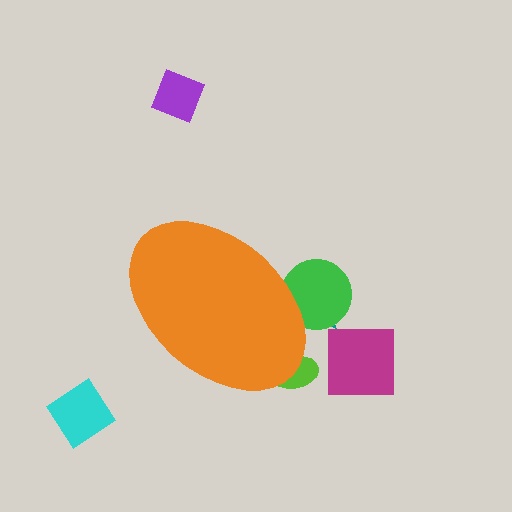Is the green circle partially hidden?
Yes, the green circle is partially hidden behind the orange ellipse.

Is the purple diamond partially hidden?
No, the purple diamond is fully visible.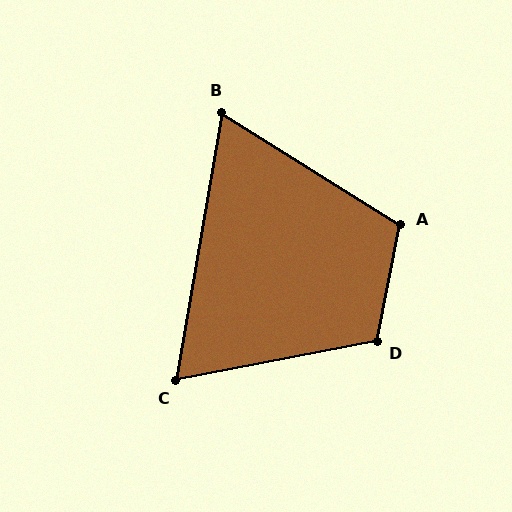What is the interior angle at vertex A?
Approximately 111 degrees (obtuse).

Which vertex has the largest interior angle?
D, at approximately 112 degrees.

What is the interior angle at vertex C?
Approximately 69 degrees (acute).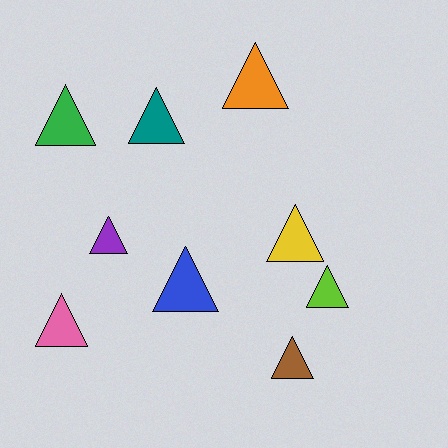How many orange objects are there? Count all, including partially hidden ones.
There is 1 orange object.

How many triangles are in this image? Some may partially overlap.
There are 9 triangles.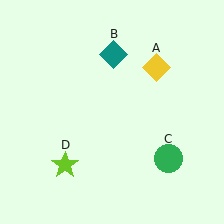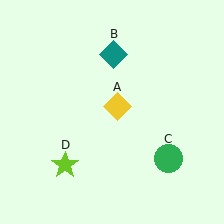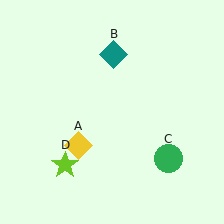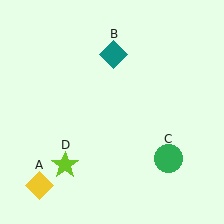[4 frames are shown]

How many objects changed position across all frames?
1 object changed position: yellow diamond (object A).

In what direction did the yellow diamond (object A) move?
The yellow diamond (object A) moved down and to the left.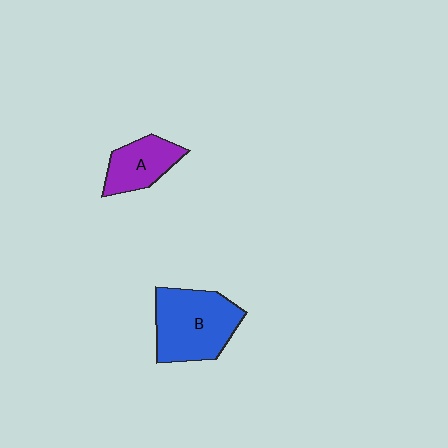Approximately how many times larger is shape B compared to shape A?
Approximately 1.7 times.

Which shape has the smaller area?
Shape A (purple).